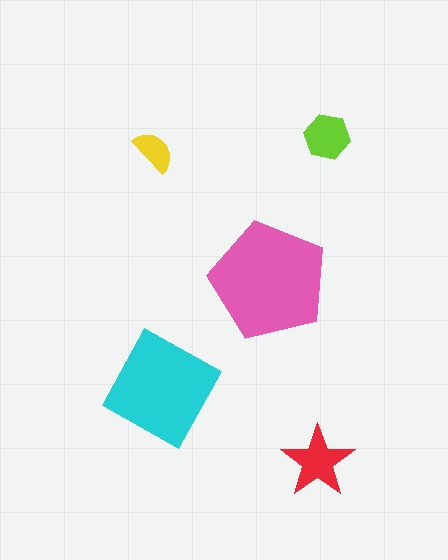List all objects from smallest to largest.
The yellow semicircle, the lime hexagon, the red star, the cyan diamond, the pink pentagon.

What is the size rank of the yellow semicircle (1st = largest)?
5th.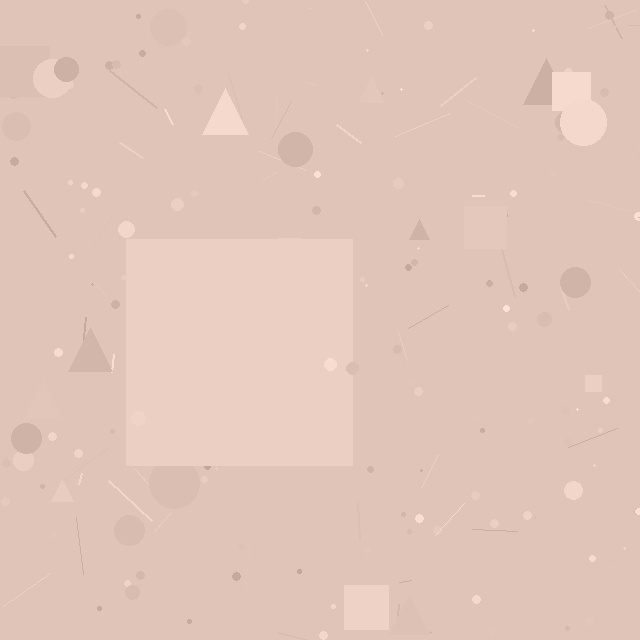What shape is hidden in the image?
A square is hidden in the image.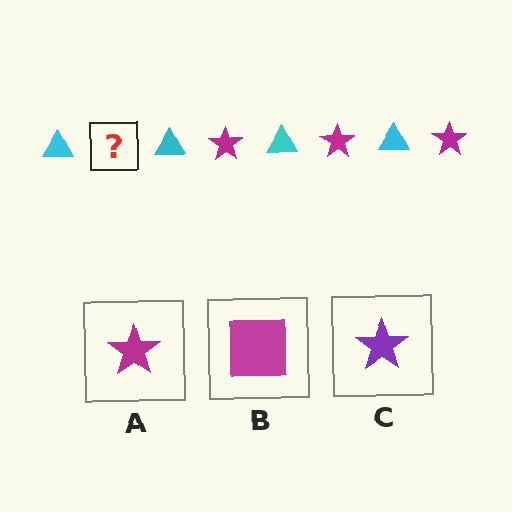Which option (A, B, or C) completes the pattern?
A.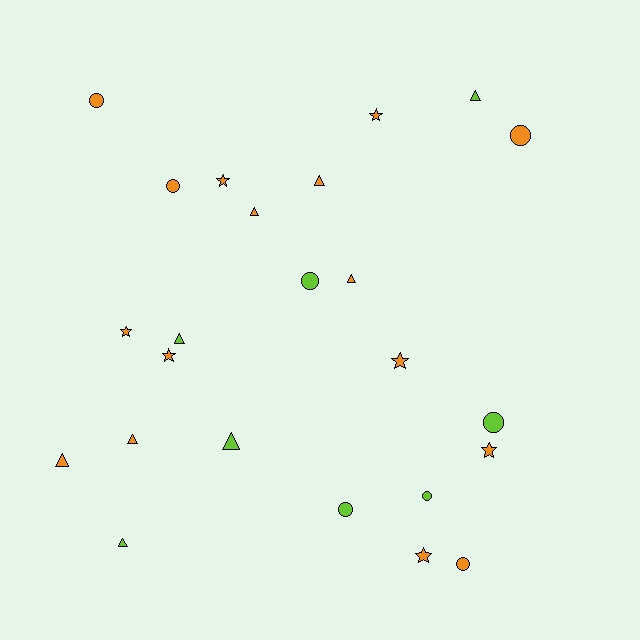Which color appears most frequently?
Orange, with 16 objects.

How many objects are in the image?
There are 24 objects.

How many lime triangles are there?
There are 4 lime triangles.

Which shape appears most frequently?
Triangle, with 9 objects.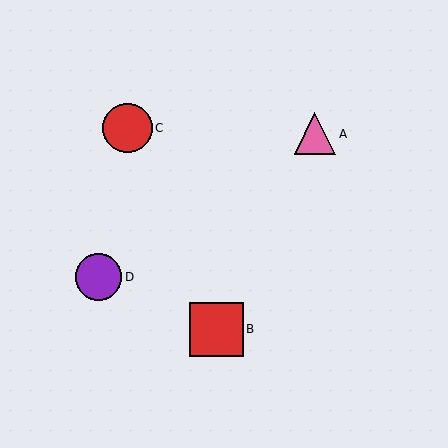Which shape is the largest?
The red square (labeled B) is the largest.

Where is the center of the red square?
The center of the red square is at (216, 329).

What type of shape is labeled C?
Shape C is a red circle.